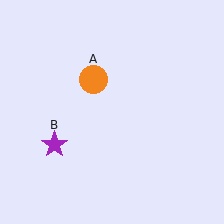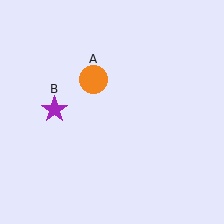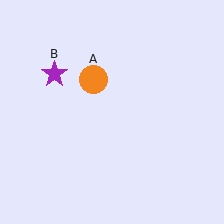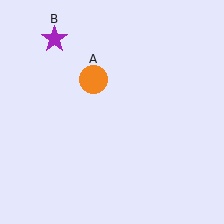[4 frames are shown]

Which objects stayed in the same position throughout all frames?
Orange circle (object A) remained stationary.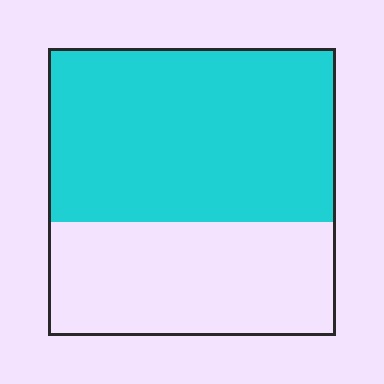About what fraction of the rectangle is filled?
About three fifths (3/5).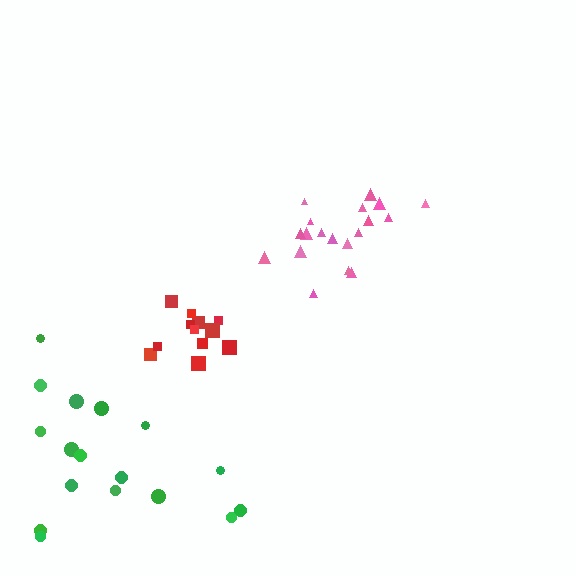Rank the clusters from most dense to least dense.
red, pink, green.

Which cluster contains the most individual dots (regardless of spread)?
Pink (19).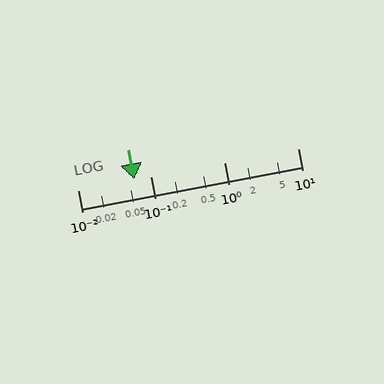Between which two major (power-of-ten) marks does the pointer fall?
The pointer is between 0.01 and 0.1.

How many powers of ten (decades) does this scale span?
The scale spans 3 decades, from 0.01 to 10.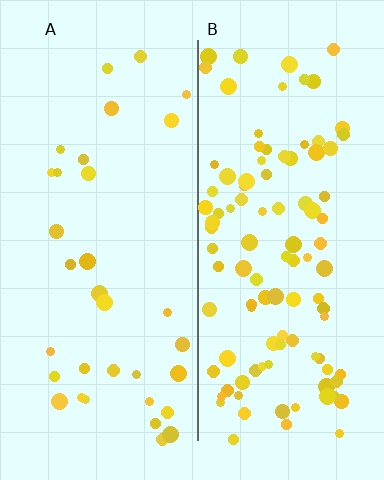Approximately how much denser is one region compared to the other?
Approximately 3.2× — region B over region A.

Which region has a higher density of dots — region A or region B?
B (the right).